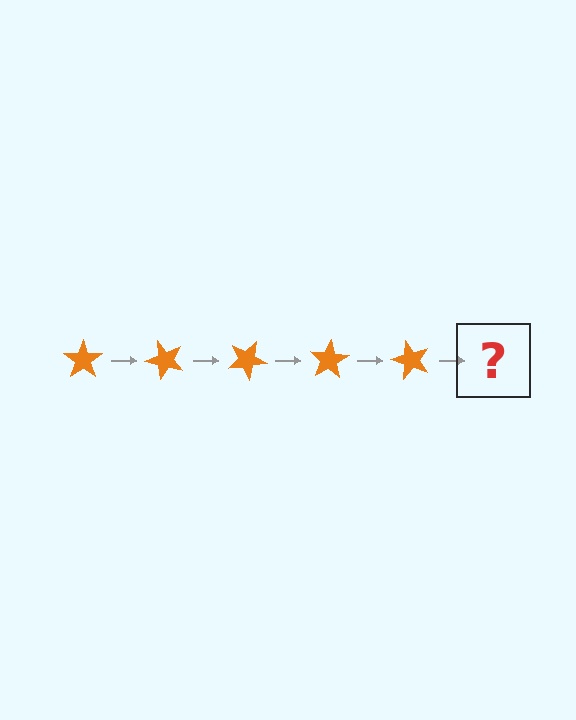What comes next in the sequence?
The next element should be an orange star rotated 250 degrees.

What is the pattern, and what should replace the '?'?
The pattern is that the star rotates 50 degrees each step. The '?' should be an orange star rotated 250 degrees.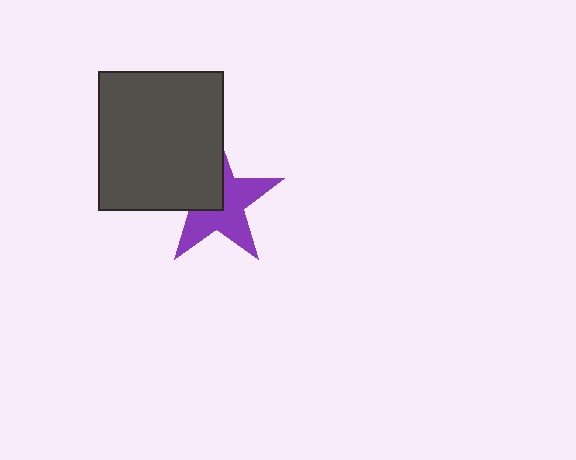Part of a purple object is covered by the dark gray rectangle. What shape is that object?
It is a star.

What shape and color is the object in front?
The object in front is a dark gray rectangle.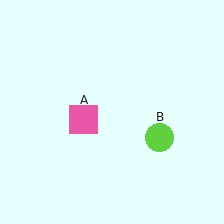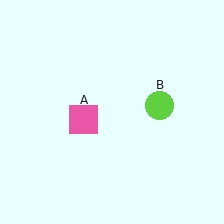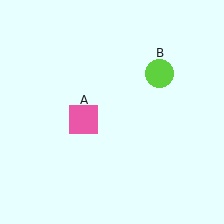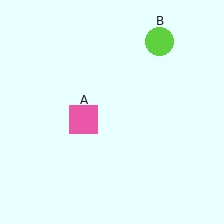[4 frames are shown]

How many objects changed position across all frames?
1 object changed position: lime circle (object B).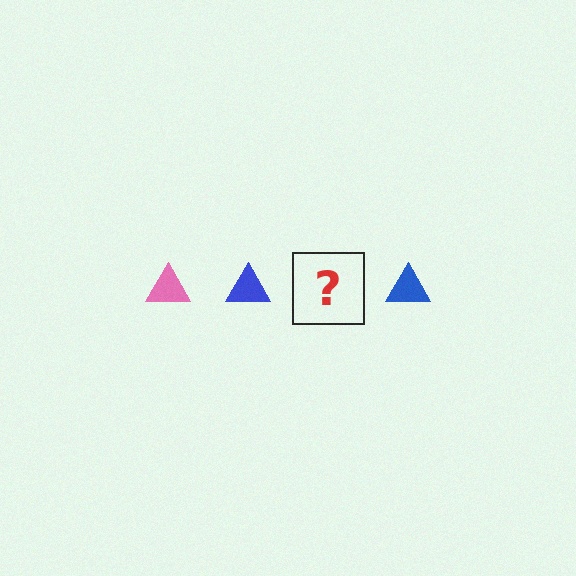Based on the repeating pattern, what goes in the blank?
The blank should be a pink triangle.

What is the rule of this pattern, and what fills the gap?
The rule is that the pattern cycles through pink, blue triangles. The gap should be filled with a pink triangle.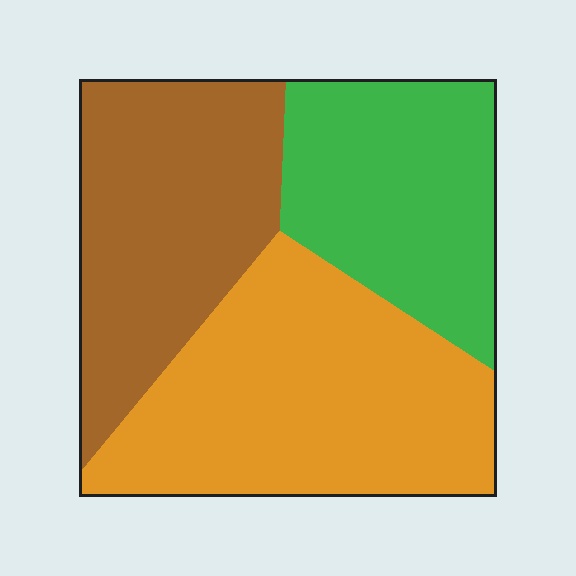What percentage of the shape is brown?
Brown takes up about one third (1/3) of the shape.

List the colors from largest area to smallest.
From largest to smallest: orange, brown, green.